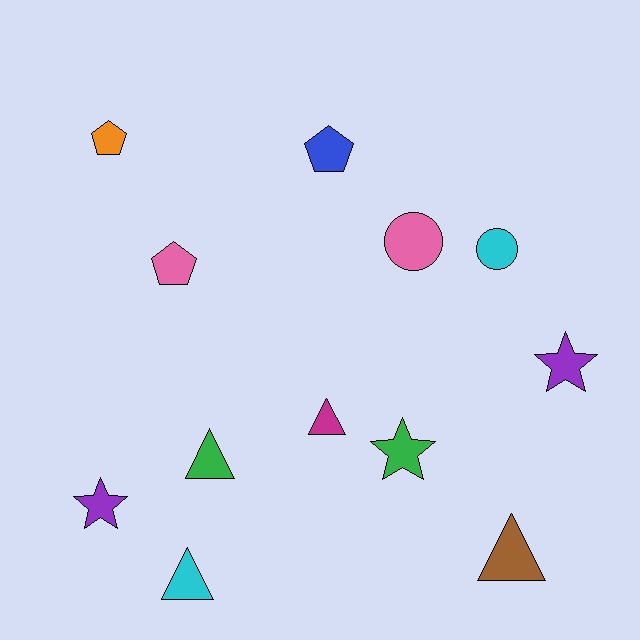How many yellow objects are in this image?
There are no yellow objects.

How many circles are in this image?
There are 2 circles.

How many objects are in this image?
There are 12 objects.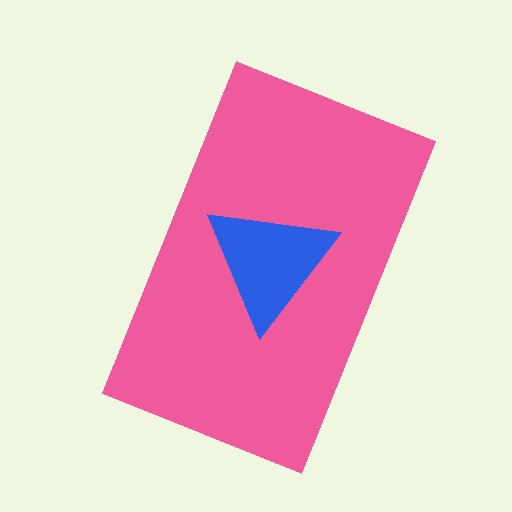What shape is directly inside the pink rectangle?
The blue triangle.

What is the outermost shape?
The pink rectangle.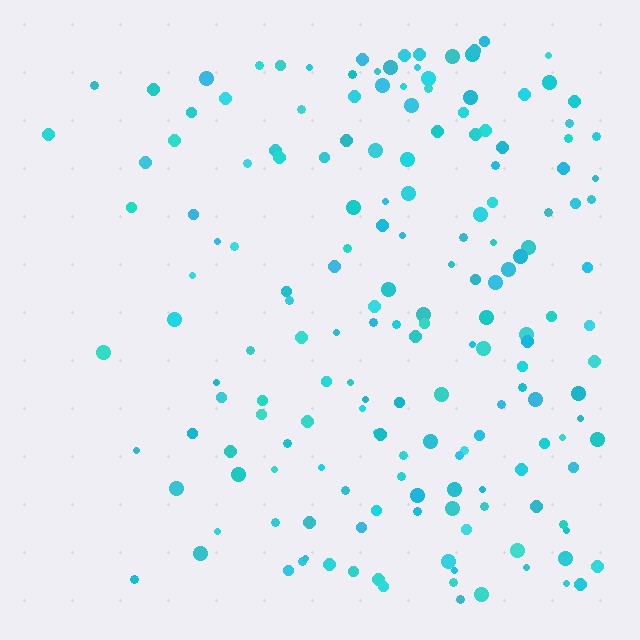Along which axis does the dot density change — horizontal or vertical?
Horizontal.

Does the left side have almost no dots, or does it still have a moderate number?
Still a moderate number, just noticeably fewer than the right.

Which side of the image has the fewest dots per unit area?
The left.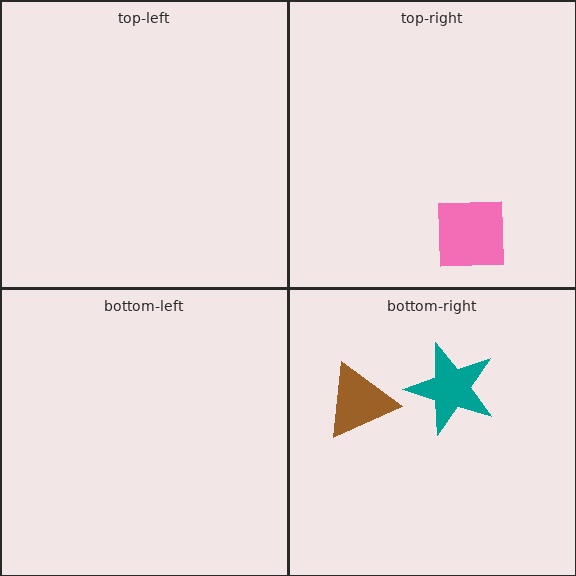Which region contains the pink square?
The top-right region.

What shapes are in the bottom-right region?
The teal star, the brown triangle.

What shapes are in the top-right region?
The pink square.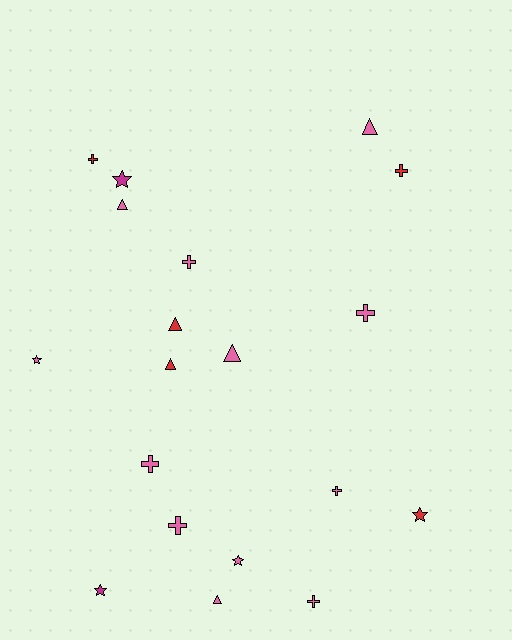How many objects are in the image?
There are 19 objects.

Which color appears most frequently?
Pink, with 12 objects.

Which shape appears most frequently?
Cross, with 8 objects.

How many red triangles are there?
There are 2 red triangles.